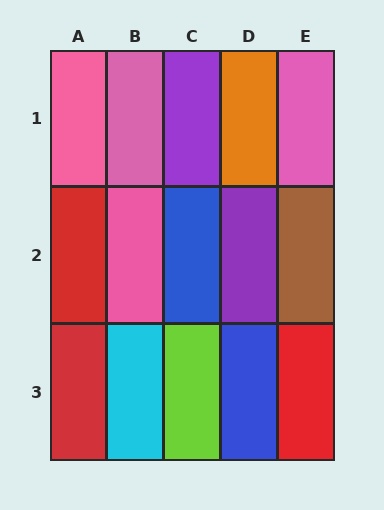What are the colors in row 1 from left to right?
Pink, pink, purple, orange, pink.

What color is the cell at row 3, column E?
Red.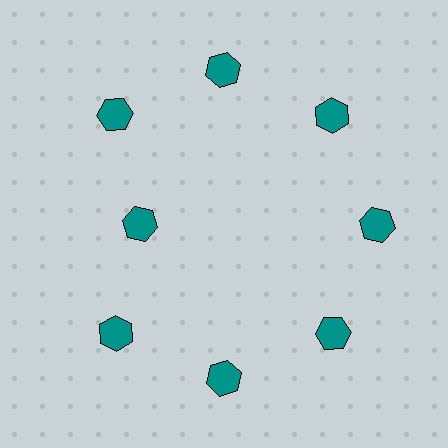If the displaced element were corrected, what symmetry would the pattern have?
It would have 8-fold rotational symmetry — the pattern would map onto itself every 45 degrees.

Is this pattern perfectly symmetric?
No. The 8 teal hexagons are arranged in a ring, but one element near the 9 o'clock position is pulled inward toward the center, breaking the 8-fold rotational symmetry.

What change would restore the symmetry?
The symmetry would be restored by moving it outward, back onto the ring so that all 8 hexagons sit at equal angles and equal distance from the center.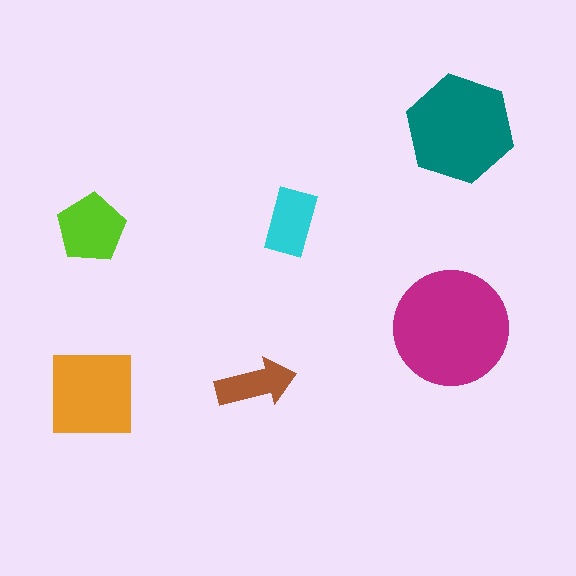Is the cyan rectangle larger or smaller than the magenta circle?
Smaller.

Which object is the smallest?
The brown arrow.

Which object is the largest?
The magenta circle.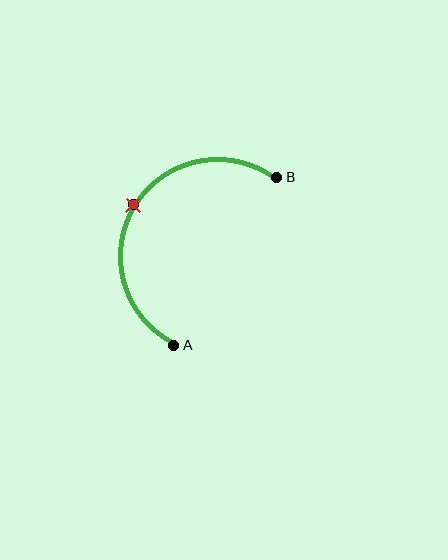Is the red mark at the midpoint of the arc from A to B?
Yes. The red mark lies on the arc at equal arc-length from both A and B — it is the arc midpoint.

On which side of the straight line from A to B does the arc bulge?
The arc bulges to the left of the straight line connecting A and B.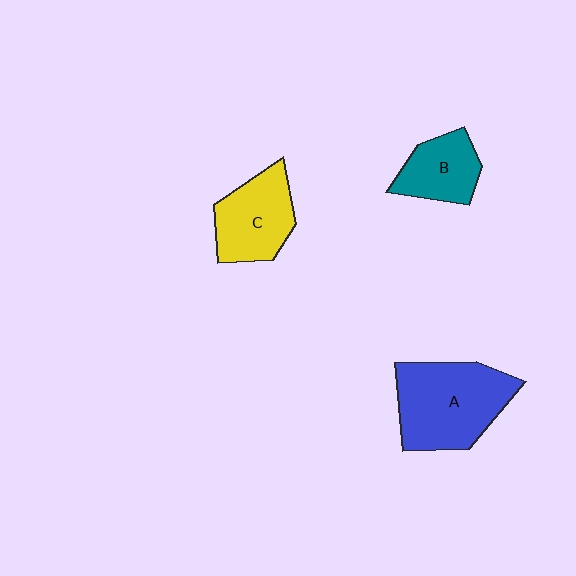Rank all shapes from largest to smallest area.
From largest to smallest: A (blue), C (yellow), B (teal).